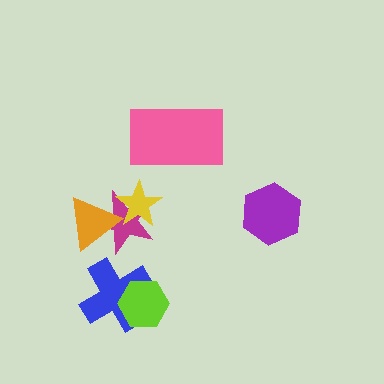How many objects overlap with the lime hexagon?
1 object overlaps with the lime hexagon.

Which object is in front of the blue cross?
The lime hexagon is in front of the blue cross.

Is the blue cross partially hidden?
Yes, it is partially covered by another shape.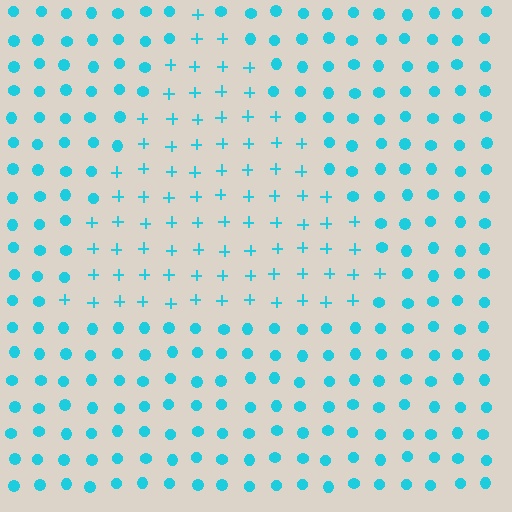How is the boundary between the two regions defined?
The boundary is defined by a change in element shape: plus signs inside vs. circles outside. All elements share the same color and spacing.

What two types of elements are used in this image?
The image uses plus signs inside the triangle region and circles outside it.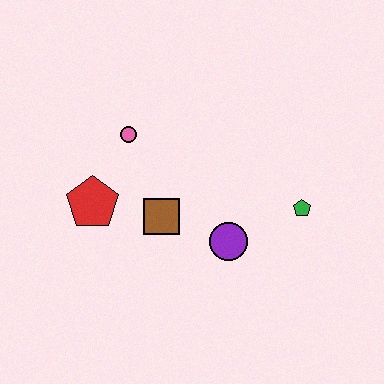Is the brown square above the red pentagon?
No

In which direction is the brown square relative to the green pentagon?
The brown square is to the left of the green pentagon.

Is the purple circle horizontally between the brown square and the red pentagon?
No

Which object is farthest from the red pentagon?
The green pentagon is farthest from the red pentagon.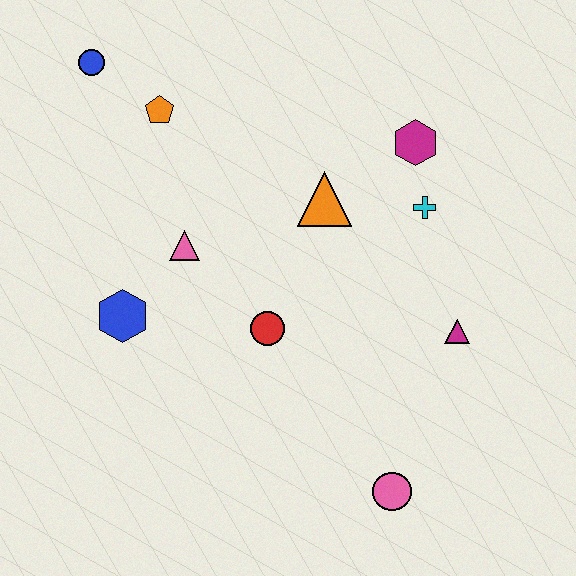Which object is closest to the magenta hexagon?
The cyan cross is closest to the magenta hexagon.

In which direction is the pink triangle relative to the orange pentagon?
The pink triangle is below the orange pentagon.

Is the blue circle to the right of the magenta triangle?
No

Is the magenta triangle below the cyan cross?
Yes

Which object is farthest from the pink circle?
The blue circle is farthest from the pink circle.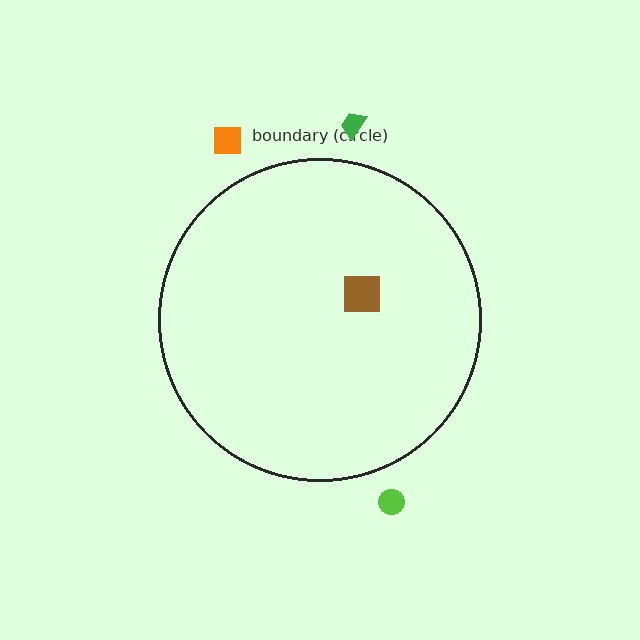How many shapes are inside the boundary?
1 inside, 3 outside.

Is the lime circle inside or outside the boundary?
Outside.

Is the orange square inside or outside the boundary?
Outside.